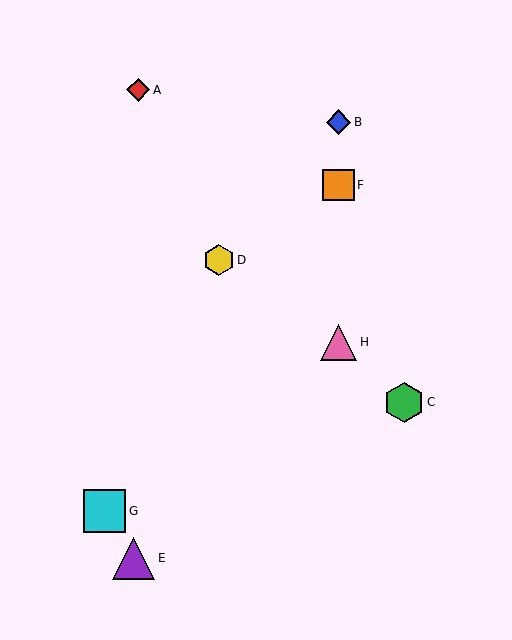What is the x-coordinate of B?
Object B is at x≈338.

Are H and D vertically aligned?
No, H is at x≈338 and D is at x≈219.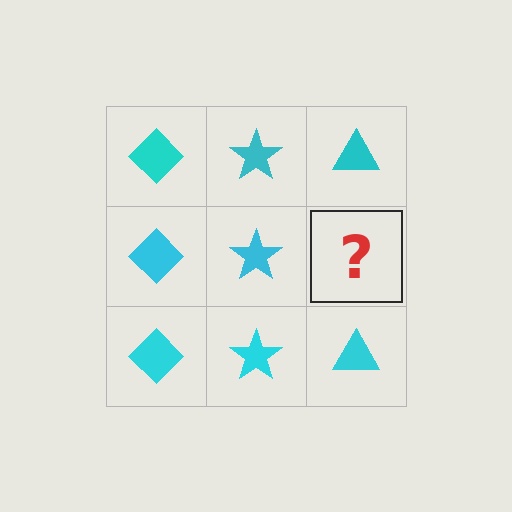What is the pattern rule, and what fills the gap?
The rule is that each column has a consistent shape. The gap should be filled with a cyan triangle.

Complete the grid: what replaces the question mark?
The question mark should be replaced with a cyan triangle.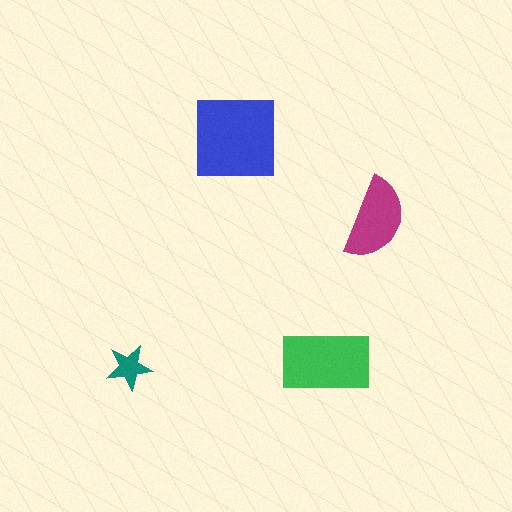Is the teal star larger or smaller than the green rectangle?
Smaller.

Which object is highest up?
The blue square is topmost.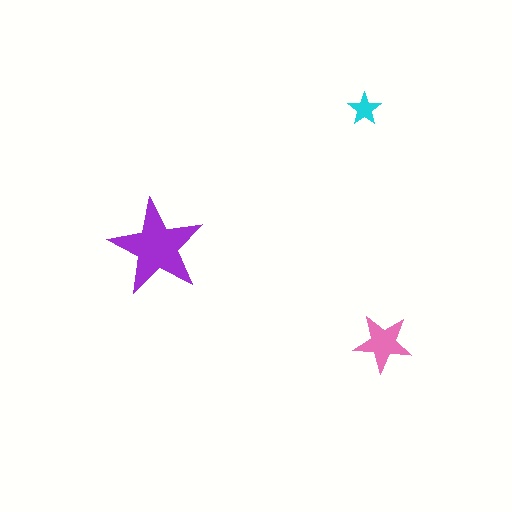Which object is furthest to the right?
The pink star is rightmost.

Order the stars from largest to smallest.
the purple one, the pink one, the cyan one.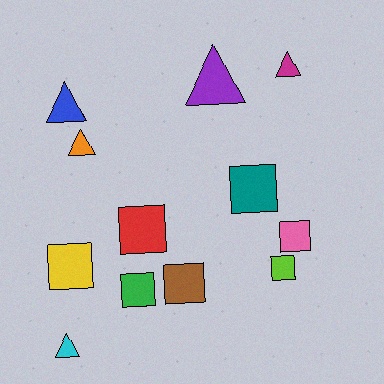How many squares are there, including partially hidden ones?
There are 7 squares.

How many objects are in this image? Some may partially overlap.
There are 12 objects.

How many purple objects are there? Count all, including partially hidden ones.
There is 1 purple object.